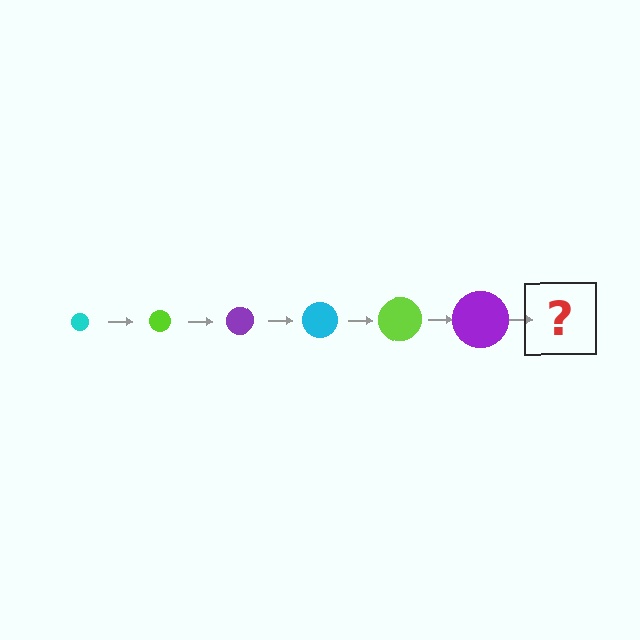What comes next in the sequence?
The next element should be a cyan circle, larger than the previous one.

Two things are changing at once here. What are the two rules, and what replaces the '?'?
The two rules are that the circle grows larger each step and the color cycles through cyan, lime, and purple. The '?' should be a cyan circle, larger than the previous one.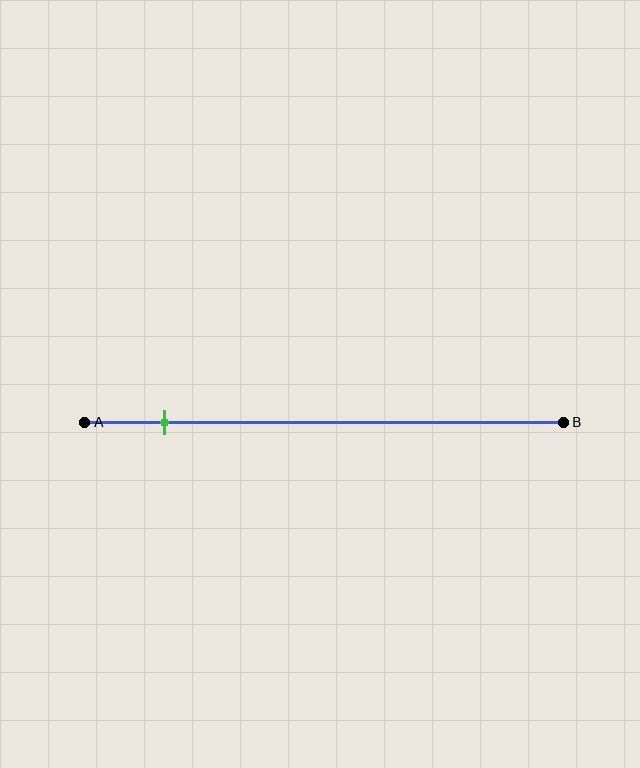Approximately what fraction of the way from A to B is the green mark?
The green mark is approximately 15% of the way from A to B.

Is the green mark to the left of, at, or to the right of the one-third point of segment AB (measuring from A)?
The green mark is to the left of the one-third point of segment AB.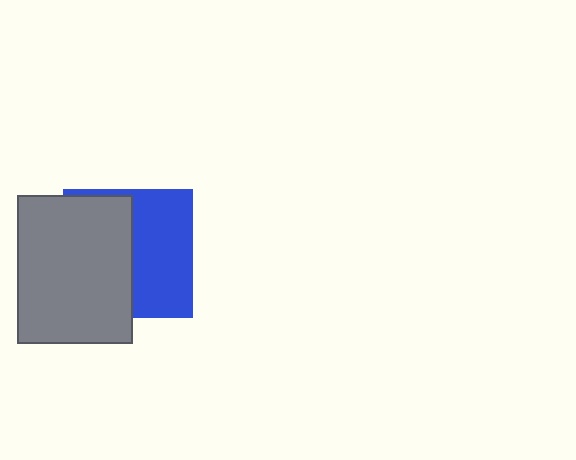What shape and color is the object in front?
The object in front is a gray rectangle.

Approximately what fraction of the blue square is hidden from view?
Roughly 51% of the blue square is hidden behind the gray rectangle.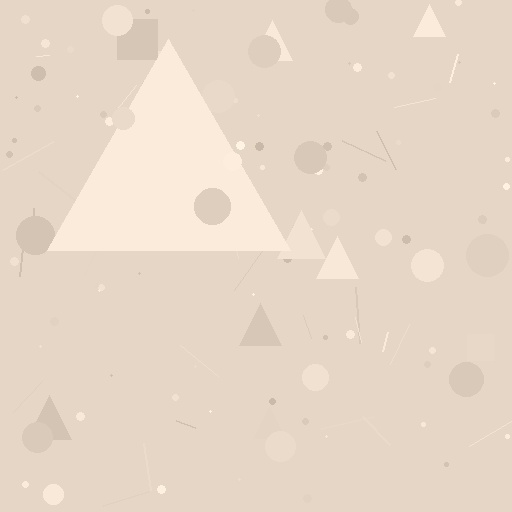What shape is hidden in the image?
A triangle is hidden in the image.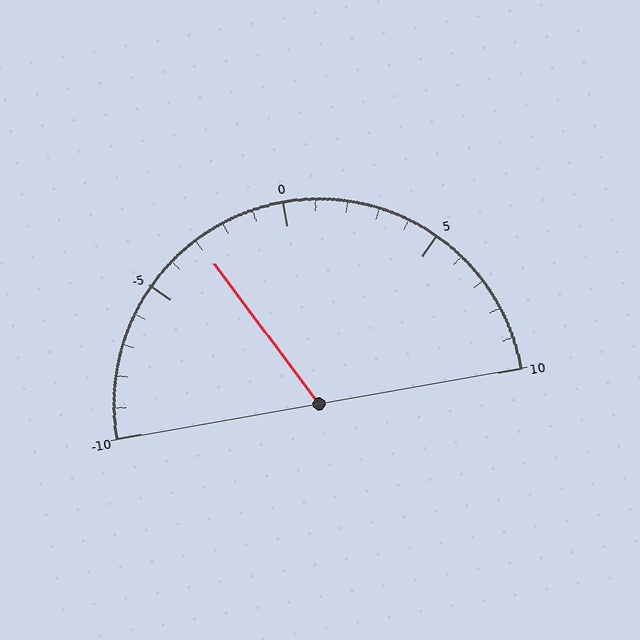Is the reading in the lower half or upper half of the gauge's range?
The reading is in the lower half of the range (-10 to 10).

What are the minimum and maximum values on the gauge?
The gauge ranges from -10 to 10.